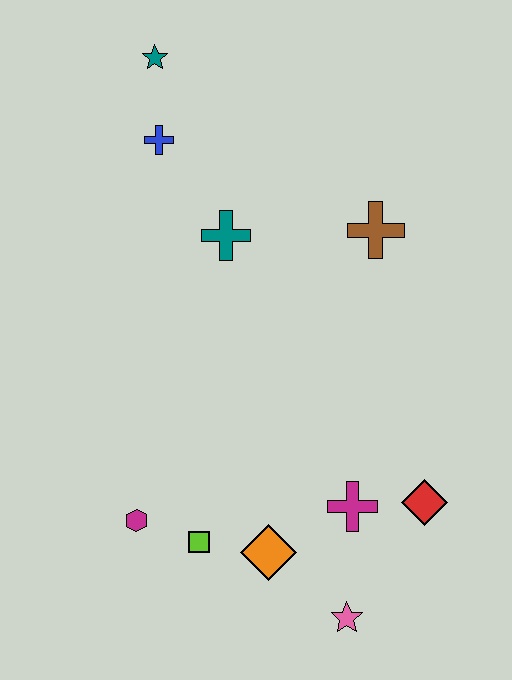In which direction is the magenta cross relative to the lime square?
The magenta cross is to the right of the lime square.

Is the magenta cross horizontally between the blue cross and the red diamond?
Yes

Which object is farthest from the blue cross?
The pink star is farthest from the blue cross.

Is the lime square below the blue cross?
Yes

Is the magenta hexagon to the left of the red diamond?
Yes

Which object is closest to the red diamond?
The magenta cross is closest to the red diamond.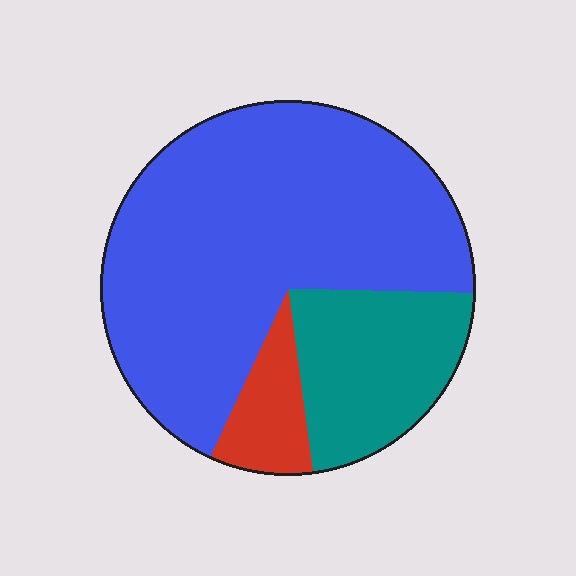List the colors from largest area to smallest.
From largest to smallest: blue, teal, red.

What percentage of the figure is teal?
Teal takes up about one fifth (1/5) of the figure.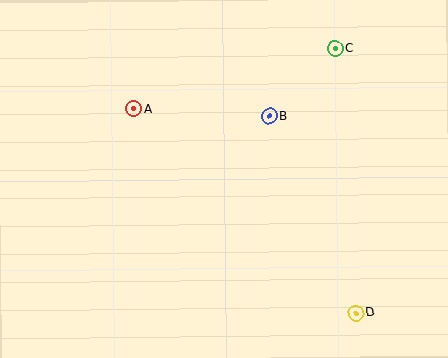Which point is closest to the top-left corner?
Point A is closest to the top-left corner.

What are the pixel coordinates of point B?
Point B is at (270, 116).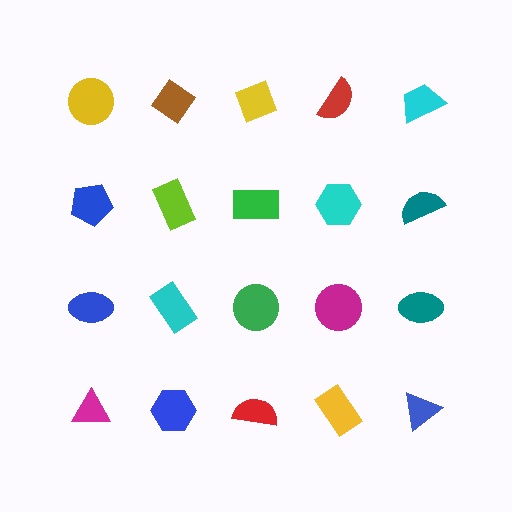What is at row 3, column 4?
A magenta circle.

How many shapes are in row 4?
5 shapes.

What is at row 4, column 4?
A yellow rectangle.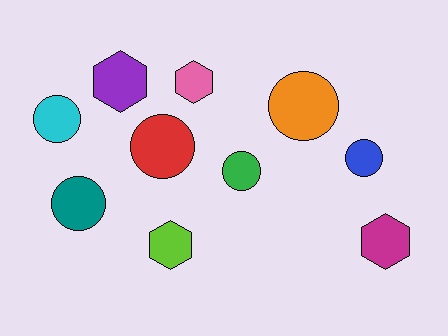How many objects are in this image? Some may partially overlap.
There are 10 objects.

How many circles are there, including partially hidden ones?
There are 6 circles.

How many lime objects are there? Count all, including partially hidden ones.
There is 1 lime object.